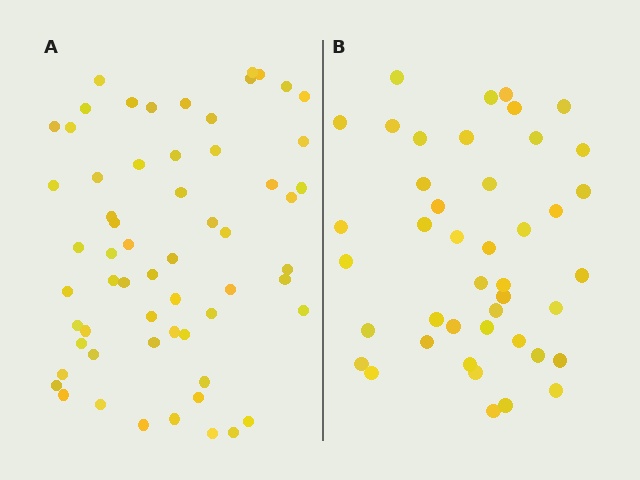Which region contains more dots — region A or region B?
Region A (the left region) has more dots.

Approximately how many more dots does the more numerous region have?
Region A has approximately 15 more dots than region B.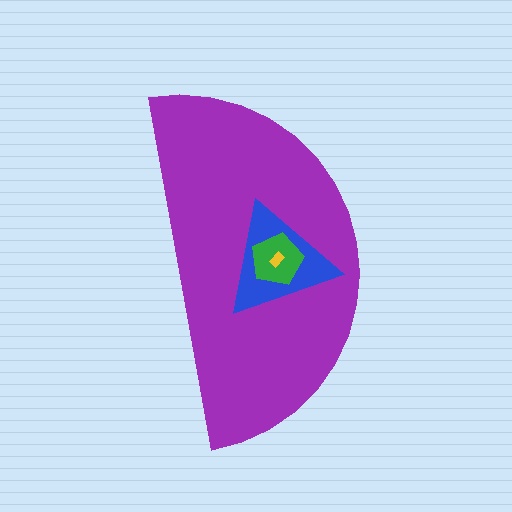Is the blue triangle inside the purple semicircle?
Yes.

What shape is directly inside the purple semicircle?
The blue triangle.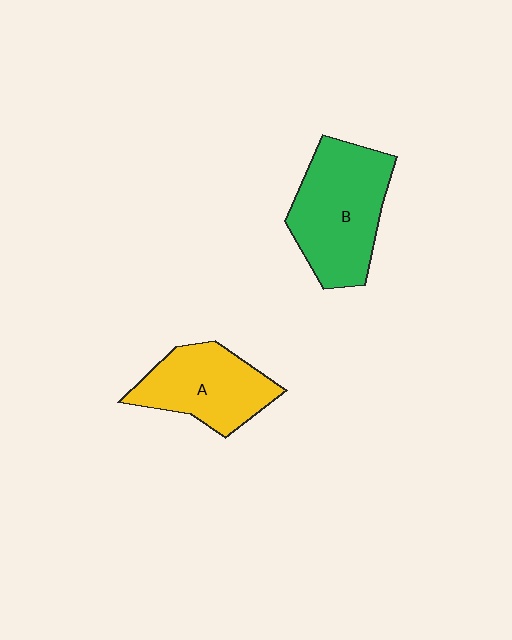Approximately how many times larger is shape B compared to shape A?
Approximately 1.3 times.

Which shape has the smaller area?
Shape A (yellow).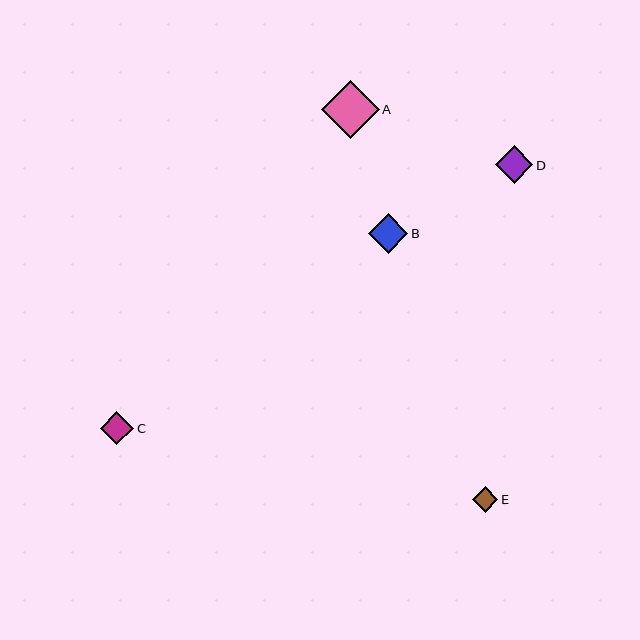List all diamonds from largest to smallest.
From largest to smallest: A, B, D, C, E.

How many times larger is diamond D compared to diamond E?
Diamond D is approximately 1.4 times the size of diamond E.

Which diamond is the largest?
Diamond A is the largest with a size of approximately 58 pixels.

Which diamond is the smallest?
Diamond E is the smallest with a size of approximately 26 pixels.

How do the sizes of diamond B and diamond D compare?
Diamond B and diamond D are approximately the same size.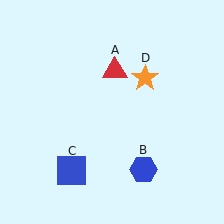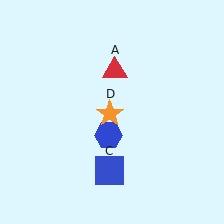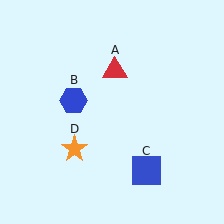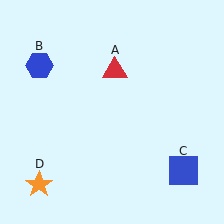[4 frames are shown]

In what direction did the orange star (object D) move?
The orange star (object D) moved down and to the left.